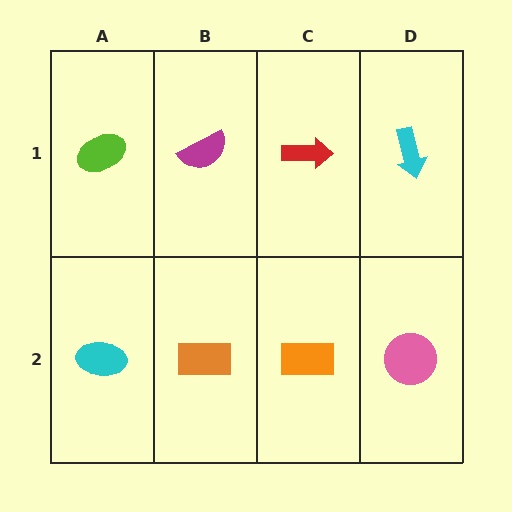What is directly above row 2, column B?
A magenta semicircle.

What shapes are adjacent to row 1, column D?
A pink circle (row 2, column D), a red arrow (row 1, column C).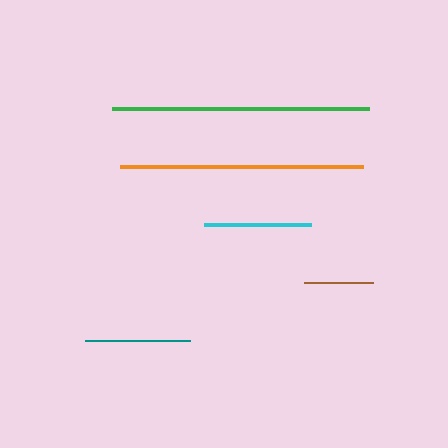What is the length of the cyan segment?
The cyan segment is approximately 108 pixels long.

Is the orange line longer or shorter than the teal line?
The orange line is longer than the teal line.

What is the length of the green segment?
The green segment is approximately 257 pixels long.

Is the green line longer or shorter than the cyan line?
The green line is longer than the cyan line.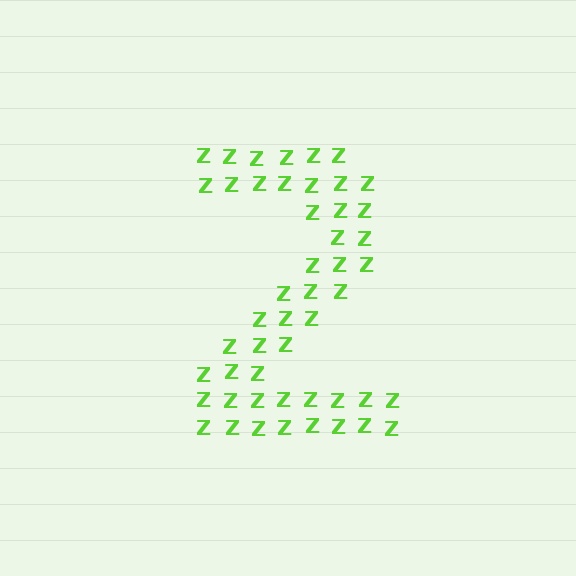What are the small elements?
The small elements are letter Z's.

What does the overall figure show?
The overall figure shows the digit 2.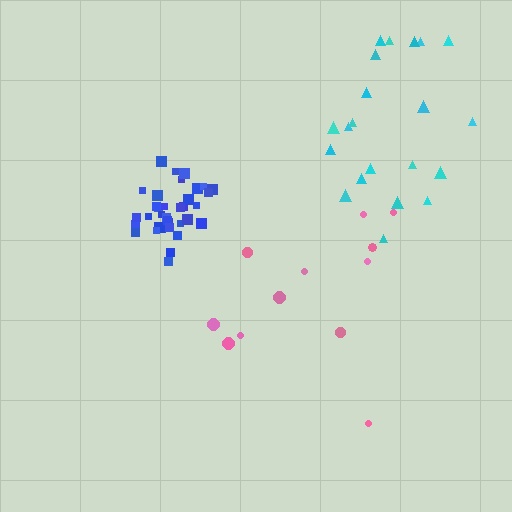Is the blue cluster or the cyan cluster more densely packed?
Blue.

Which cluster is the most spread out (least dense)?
Pink.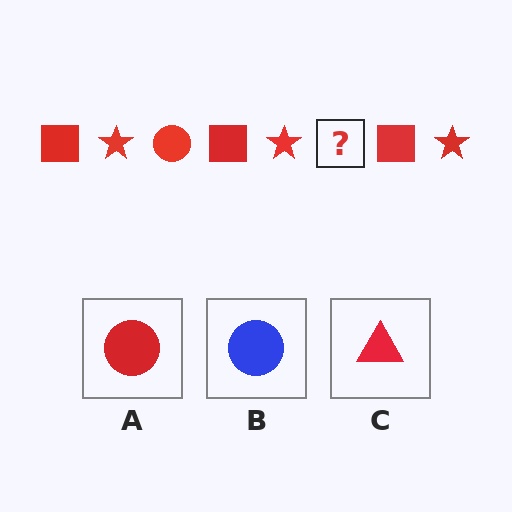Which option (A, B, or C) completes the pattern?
A.